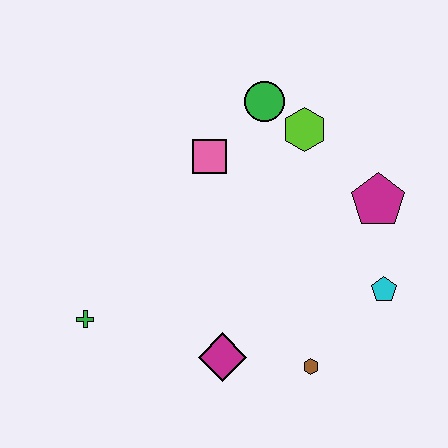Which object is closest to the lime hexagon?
The green circle is closest to the lime hexagon.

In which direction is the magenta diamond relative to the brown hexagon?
The magenta diamond is to the left of the brown hexagon.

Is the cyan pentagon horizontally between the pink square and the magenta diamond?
No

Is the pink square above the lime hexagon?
No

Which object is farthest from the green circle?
The green cross is farthest from the green circle.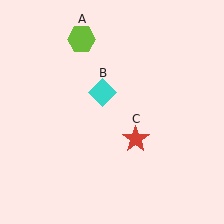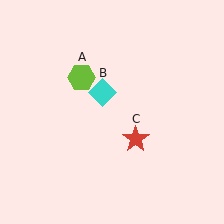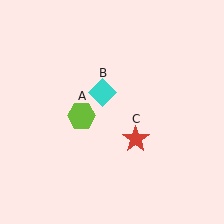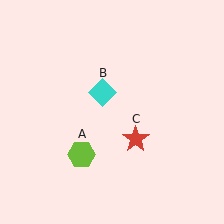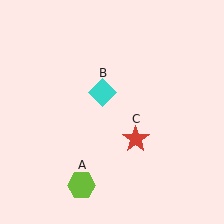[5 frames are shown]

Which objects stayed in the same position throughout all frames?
Cyan diamond (object B) and red star (object C) remained stationary.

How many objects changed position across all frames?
1 object changed position: lime hexagon (object A).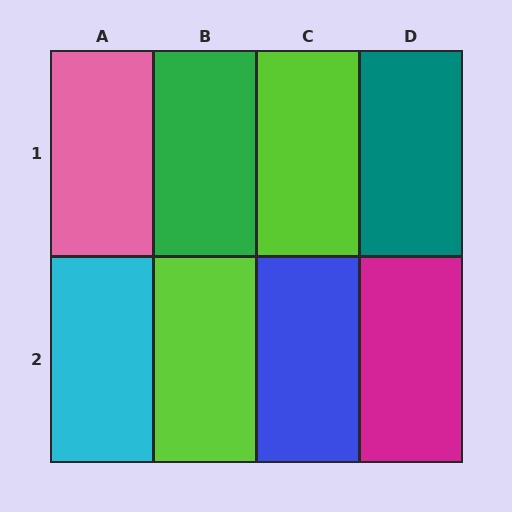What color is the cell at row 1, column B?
Green.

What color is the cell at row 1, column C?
Lime.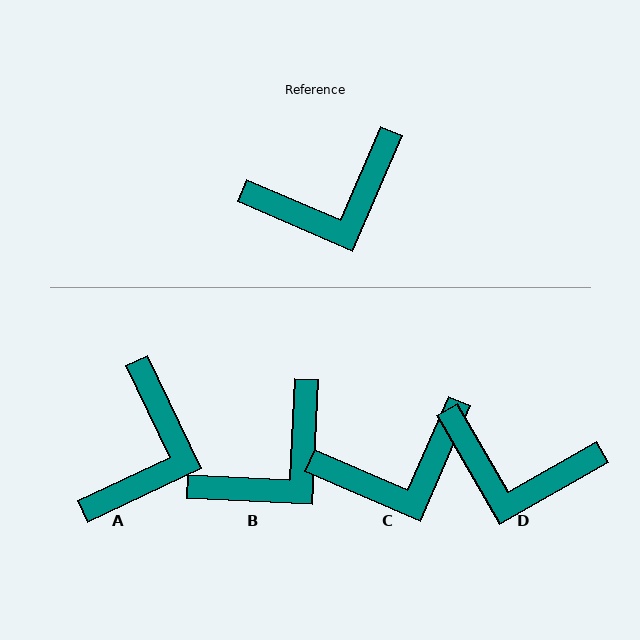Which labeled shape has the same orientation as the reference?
C.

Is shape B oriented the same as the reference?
No, it is off by about 20 degrees.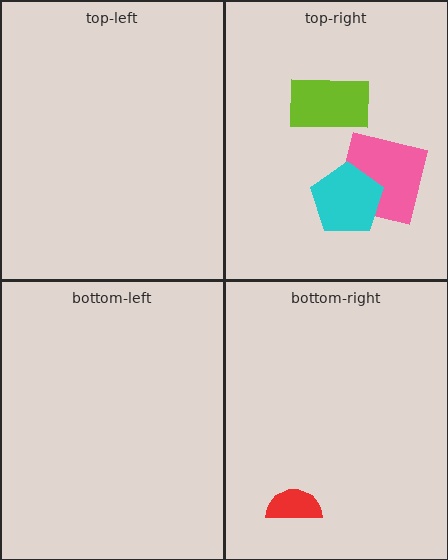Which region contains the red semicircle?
The bottom-right region.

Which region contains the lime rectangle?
The top-right region.